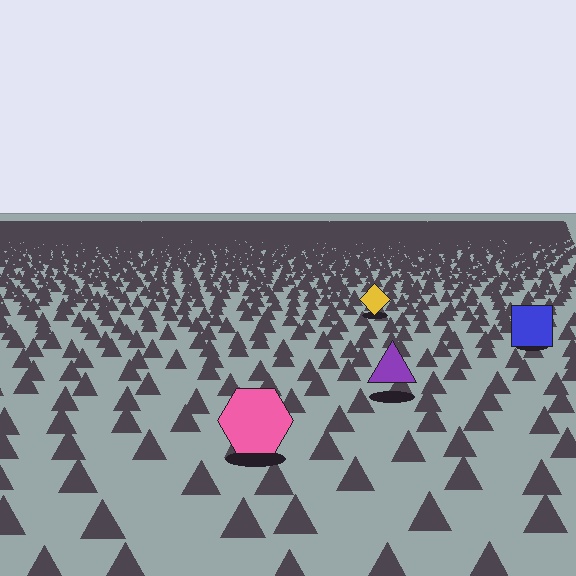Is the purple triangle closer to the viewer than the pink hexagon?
No. The pink hexagon is closer — you can tell from the texture gradient: the ground texture is coarser near it.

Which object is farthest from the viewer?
The yellow diamond is farthest from the viewer. It appears smaller and the ground texture around it is denser.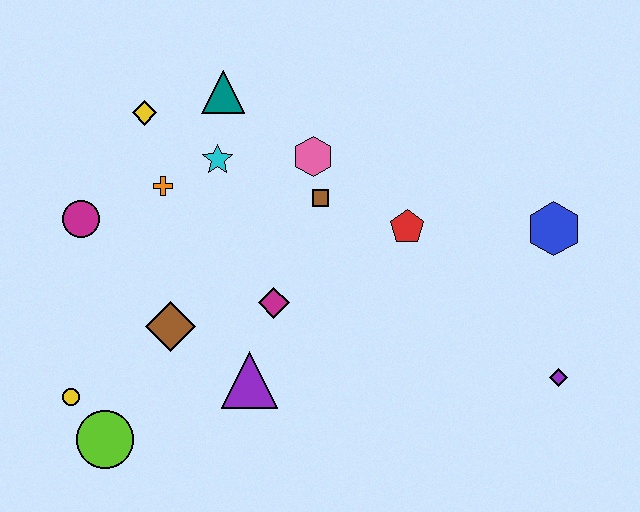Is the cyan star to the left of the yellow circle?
No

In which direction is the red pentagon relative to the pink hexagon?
The red pentagon is to the right of the pink hexagon.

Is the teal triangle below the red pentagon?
No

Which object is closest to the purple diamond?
The blue hexagon is closest to the purple diamond.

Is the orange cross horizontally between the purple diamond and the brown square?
No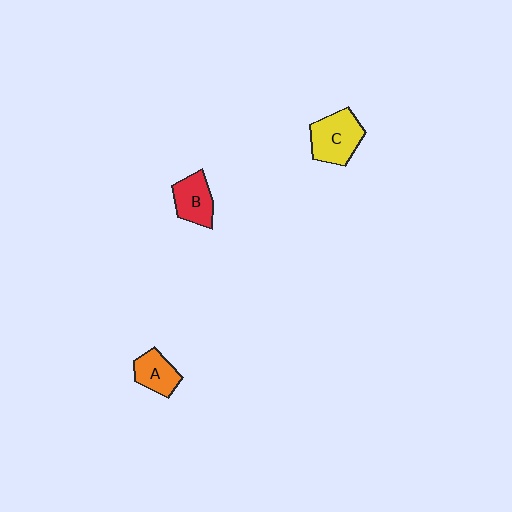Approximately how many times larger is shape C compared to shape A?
Approximately 1.5 times.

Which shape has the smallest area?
Shape A (orange).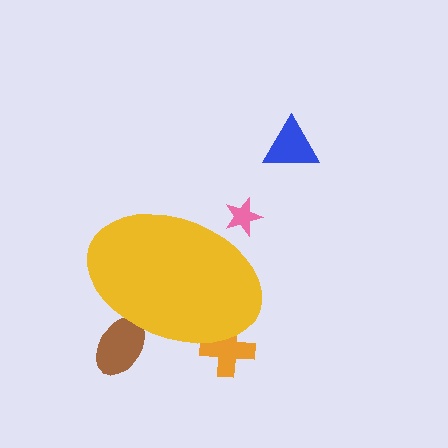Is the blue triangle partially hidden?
No, the blue triangle is fully visible.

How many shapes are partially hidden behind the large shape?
3 shapes are partially hidden.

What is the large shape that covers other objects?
A yellow ellipse.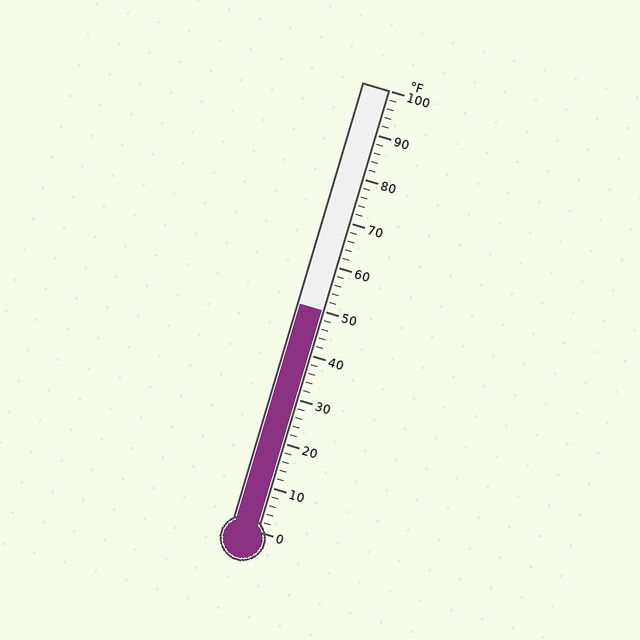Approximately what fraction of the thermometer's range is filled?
The thermometer is filled to approximately 50% of its range.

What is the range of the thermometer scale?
The thermometer scale ranges from 0°F to 100°F.